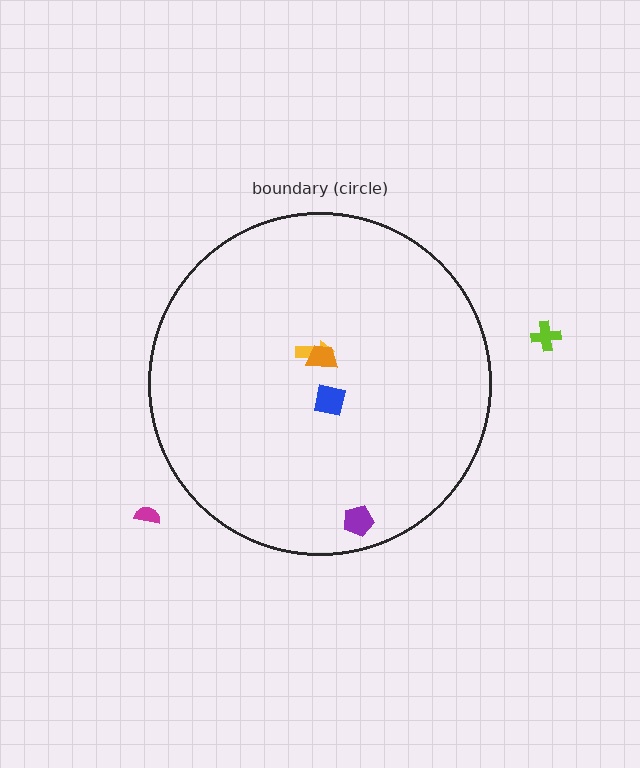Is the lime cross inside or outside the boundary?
Outside.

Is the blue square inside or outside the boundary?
Inside.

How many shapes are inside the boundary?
4 inside, 2 outside.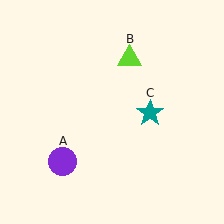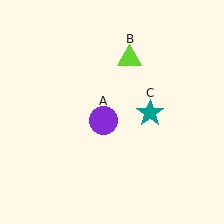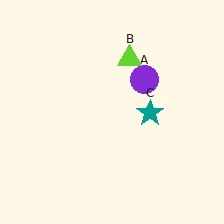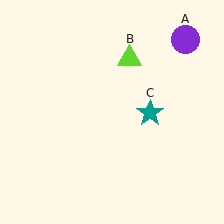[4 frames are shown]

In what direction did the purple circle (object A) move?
The purple circle (object A) moved up and to the right.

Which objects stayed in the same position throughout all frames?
Lime triangle (object B) and teal star (object C) remained stationary.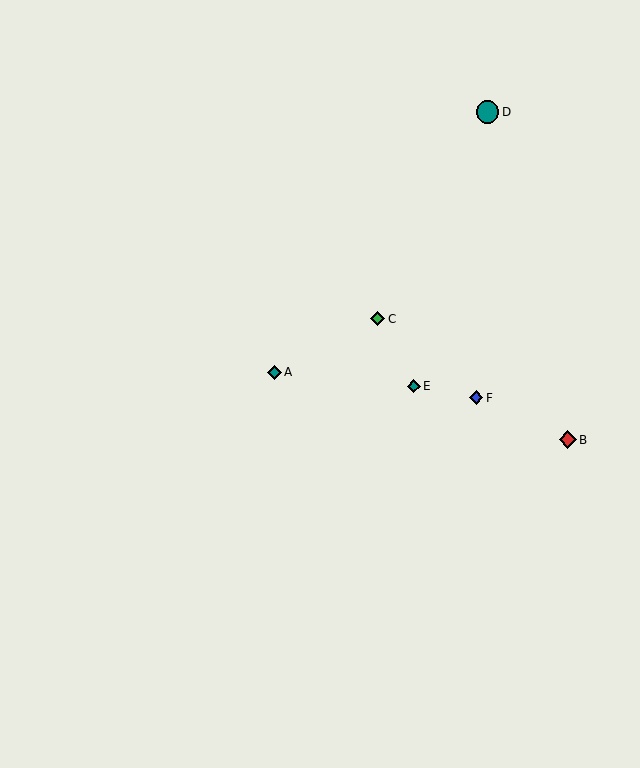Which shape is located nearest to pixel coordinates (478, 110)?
The teal circle (labeled D) at (488, 112) is nearest to that location.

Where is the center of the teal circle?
The center of the teal circle is at (488, 112).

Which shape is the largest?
The teal circle (labeled D) is the largest.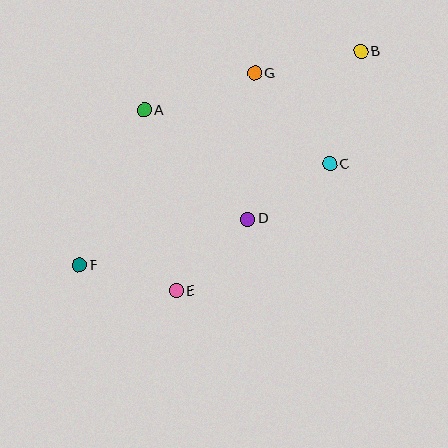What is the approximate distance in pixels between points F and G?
The distance between F and G is approximately 260 pixels.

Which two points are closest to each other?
Points C and D are closest to each other.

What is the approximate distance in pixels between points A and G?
The distance between A and G is approximately 117 pixels.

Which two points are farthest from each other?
Points B and F are farthest from each other.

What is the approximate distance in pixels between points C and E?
The distance between C and E is approximately 199 pixels.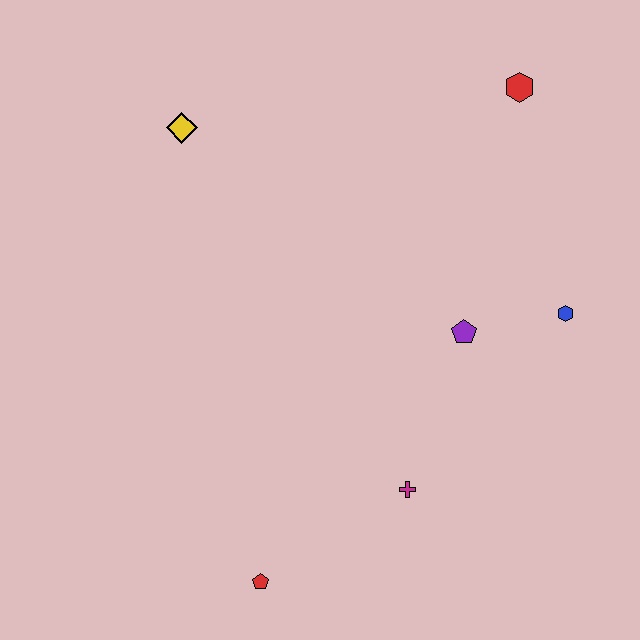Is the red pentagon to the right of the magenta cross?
No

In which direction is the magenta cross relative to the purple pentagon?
The magenta cross is below the purple pentagon.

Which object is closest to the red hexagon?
The blue hexagon is closest to the red hexagon.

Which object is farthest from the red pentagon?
The red hexagon is farthest from the red pentagon.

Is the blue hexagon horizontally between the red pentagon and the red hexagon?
No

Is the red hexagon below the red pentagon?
No